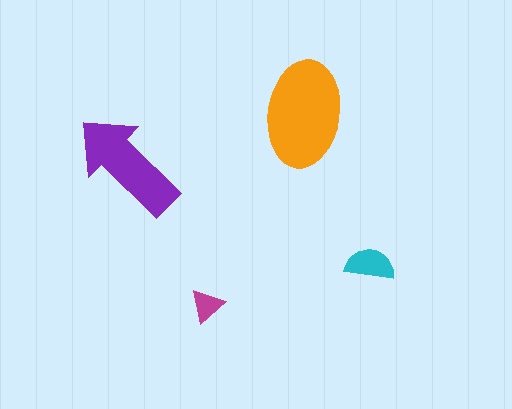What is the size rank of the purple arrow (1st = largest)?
2nd.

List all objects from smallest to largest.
The magenta triangle, the cyan semicircle, the purple arrow, the orange ellipse.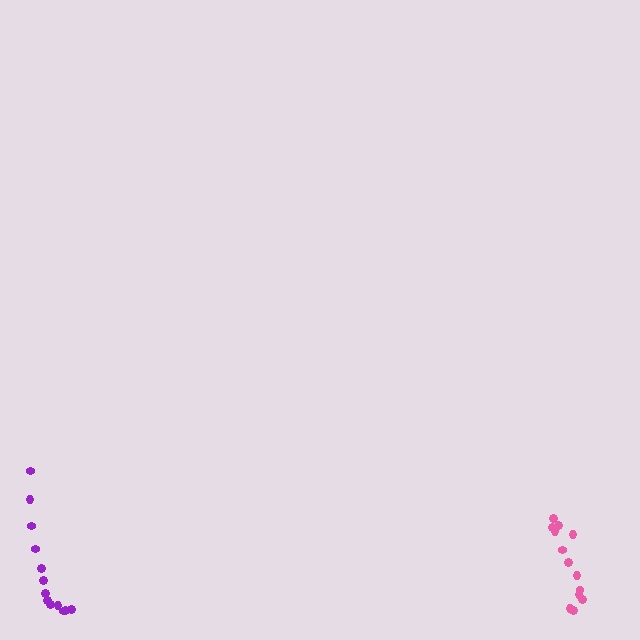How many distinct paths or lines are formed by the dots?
There are 2 distinct paths.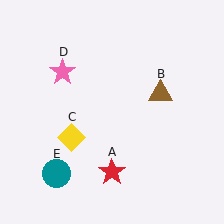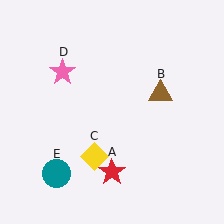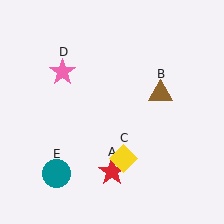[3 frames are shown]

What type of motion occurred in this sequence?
The yellow diamond (object C) rotated counterclockwise around the center of the scene.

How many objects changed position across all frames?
1 object changed position: yellow diamond (object C).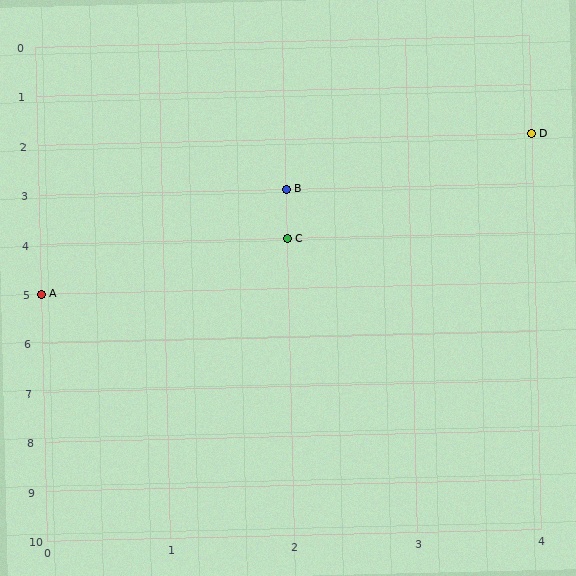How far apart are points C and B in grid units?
Points C and B are 1 row apart.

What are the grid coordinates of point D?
Point D is at grid coordinates (4, 2).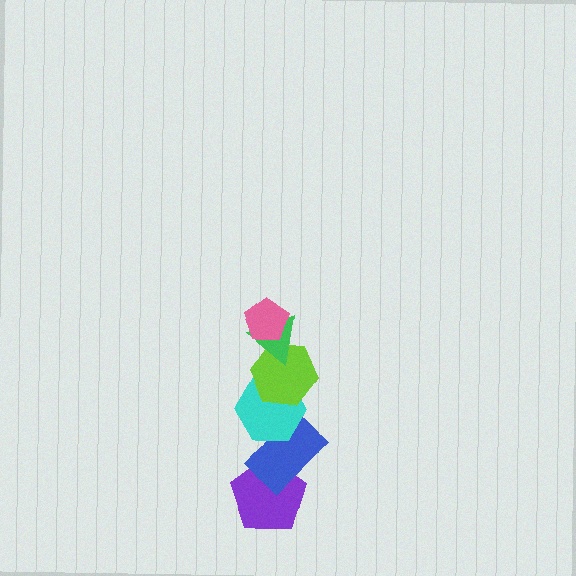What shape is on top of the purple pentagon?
The blue rectangle is on top of the purple pentagon.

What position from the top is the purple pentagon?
The purple pentagon is 6th from the top.